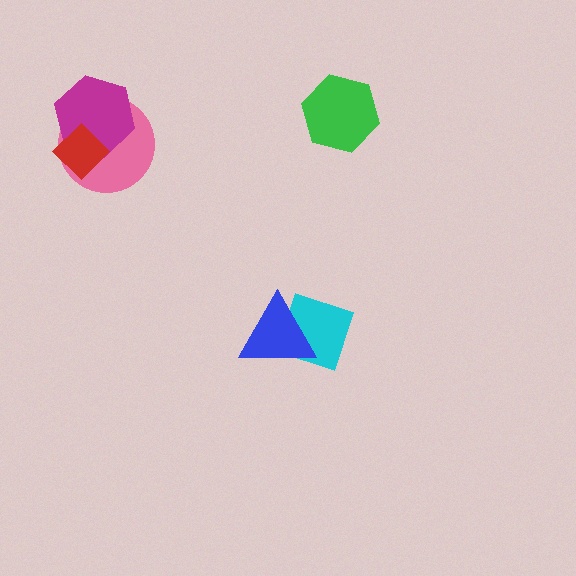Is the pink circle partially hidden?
Yes, it is partially covered by another shape.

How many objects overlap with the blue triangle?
1 object overlaps with the blue triangle.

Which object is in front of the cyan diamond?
The blue triangle is in front of the cyan diamond.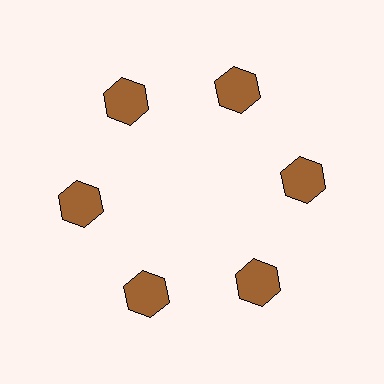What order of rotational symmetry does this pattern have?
This pattern has 6-fold rotational symmetry.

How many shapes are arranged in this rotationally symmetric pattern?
There are 6 shapes, arranged in 6 groups of 1.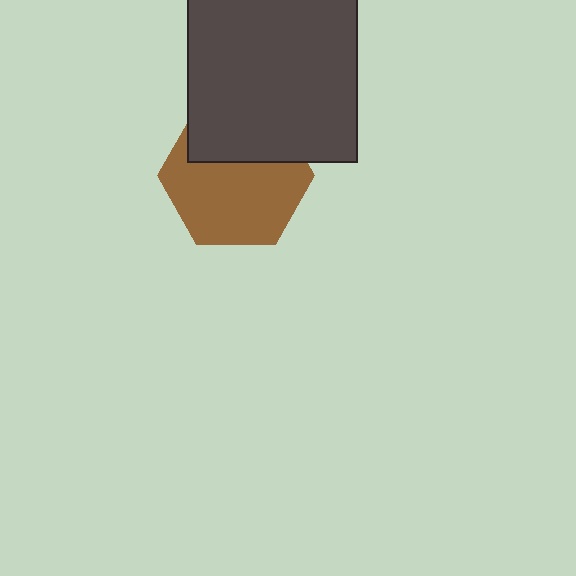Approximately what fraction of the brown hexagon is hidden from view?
Roughly 35% of the brown hexagon is hidden behind the dark gray square.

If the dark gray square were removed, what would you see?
You would see the complete brown hexagon.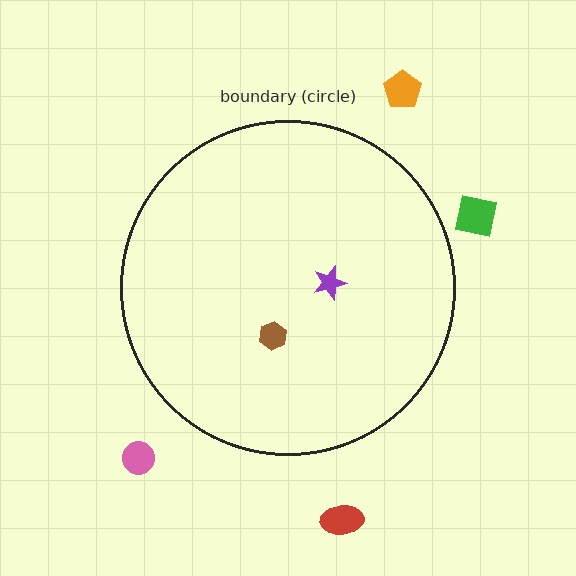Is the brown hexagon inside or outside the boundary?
Inside.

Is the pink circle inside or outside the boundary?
Outside.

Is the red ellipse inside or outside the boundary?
Outside.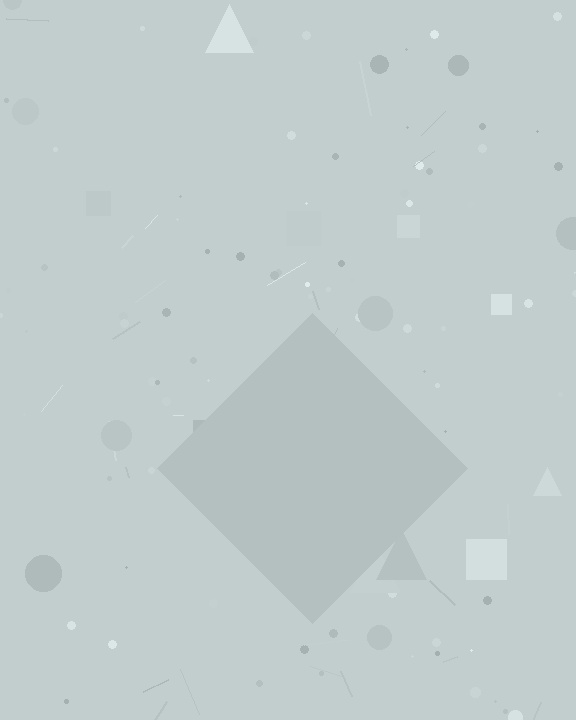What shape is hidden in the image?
A diamond is hidden in the image.